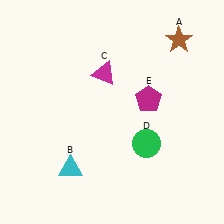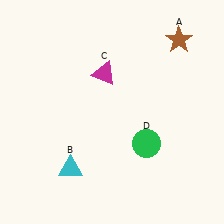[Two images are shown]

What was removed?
The magenta pentagon (E) was removed in Image 2.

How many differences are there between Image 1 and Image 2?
There is 1 difference between the two images.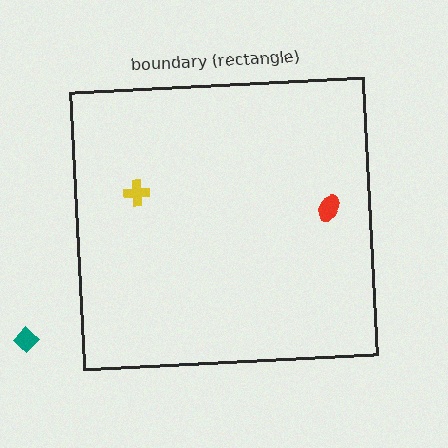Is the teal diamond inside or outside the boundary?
Outside.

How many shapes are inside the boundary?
2 inside, 1 outside.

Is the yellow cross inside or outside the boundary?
Inside.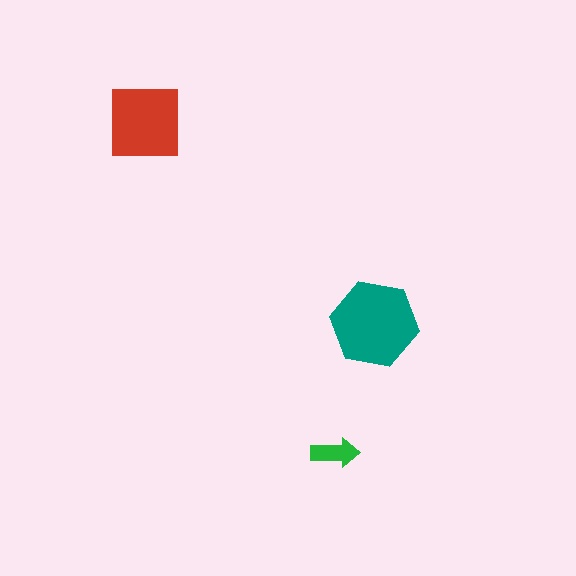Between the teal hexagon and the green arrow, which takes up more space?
The teal hexagon.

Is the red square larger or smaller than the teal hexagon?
Smaller.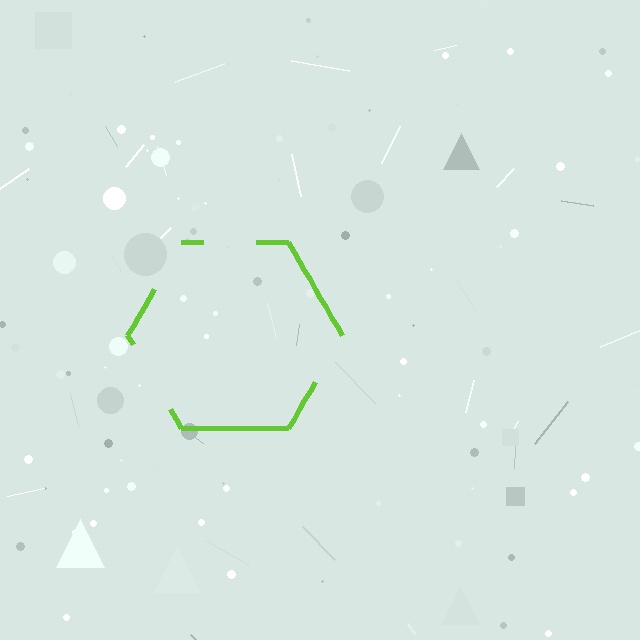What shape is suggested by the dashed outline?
The dashed outline suggests a hexagon.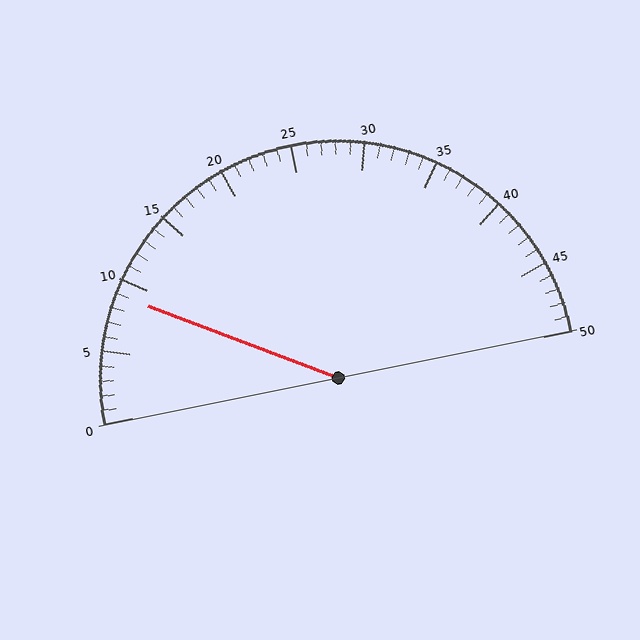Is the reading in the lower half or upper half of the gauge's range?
The reading is in the lower half of the range (0 to 50).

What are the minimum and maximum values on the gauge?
The gauge ranges from 0 to 50.